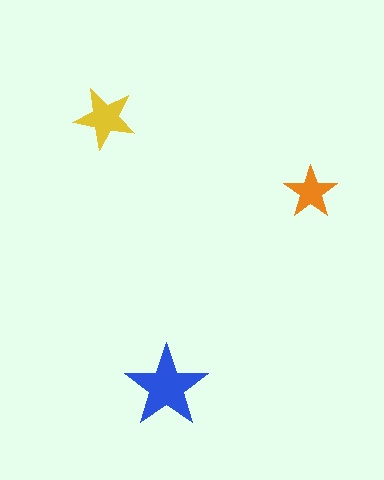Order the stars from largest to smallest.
the blue one, the yellow one, the orange one.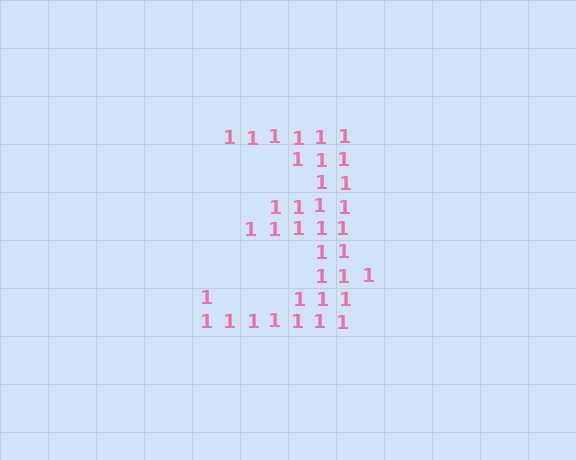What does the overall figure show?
The overall figure shows the digit 3.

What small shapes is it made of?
It is made of small digit 1's.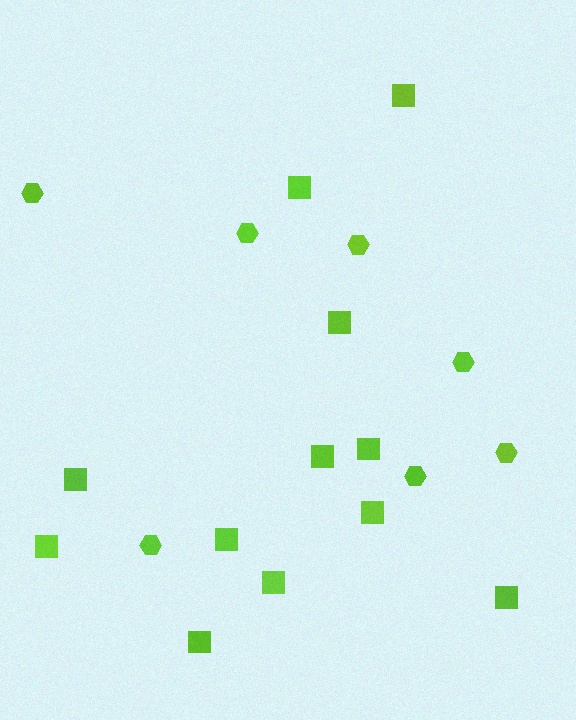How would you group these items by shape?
There are 2 groups: one group of hexagons (7) and one group of squares (12).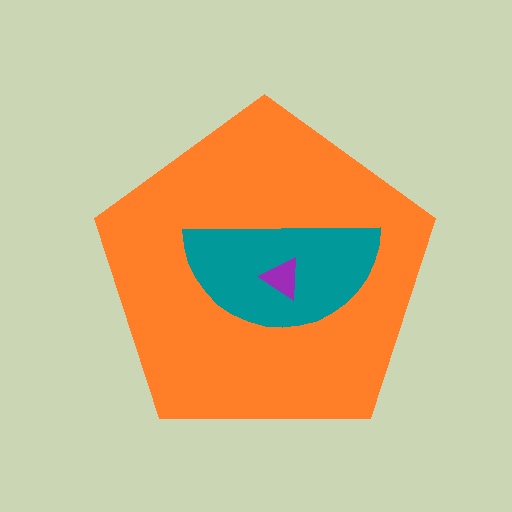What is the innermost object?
The purple triangle.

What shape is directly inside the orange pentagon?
The teal semicircle.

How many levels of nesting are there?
3.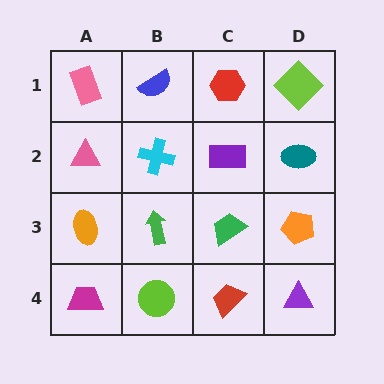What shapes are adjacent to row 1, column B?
A cyan cross (row 2, column B), a pink rectangle (row 1, column A), a red hexagon (row 1, column C).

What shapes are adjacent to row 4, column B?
A green arrow (row 3, column B), a magenta trapezoid (row 4, column A), a red trapezoid (row 4, column C).